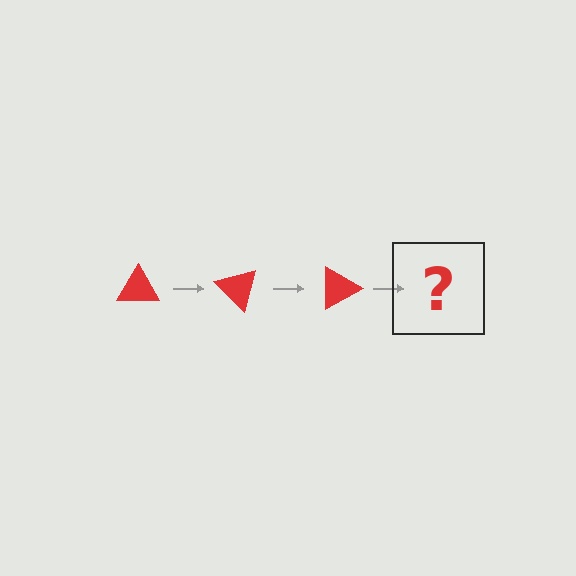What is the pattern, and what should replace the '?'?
The pattern is that the triangle rotates 45 degrees each step. The '?' should be a red triangle rotated 135 degrees.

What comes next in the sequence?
The next element should be a red triangle rotated 135 degrees.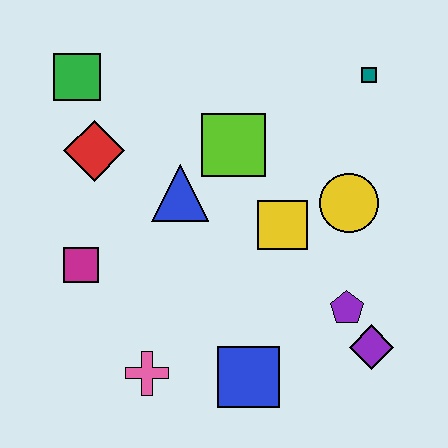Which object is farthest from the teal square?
The pink cross is farthest from the teal square.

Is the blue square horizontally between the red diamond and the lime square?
No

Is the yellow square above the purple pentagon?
Yes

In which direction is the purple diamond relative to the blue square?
The purple diamond is to the right of the blue square.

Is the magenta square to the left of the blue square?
Yes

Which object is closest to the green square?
The red diamond is closest to the green square.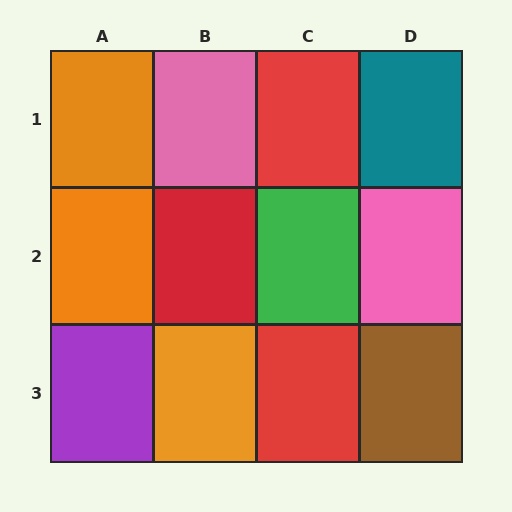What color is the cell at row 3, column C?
Red.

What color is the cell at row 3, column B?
Orange.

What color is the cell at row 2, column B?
Red.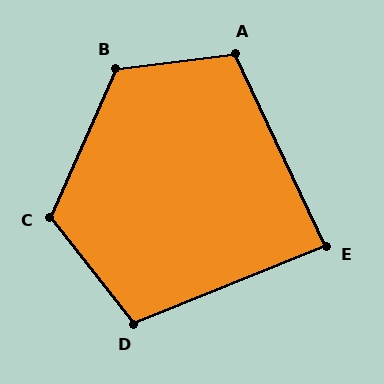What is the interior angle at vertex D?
Approximately 106 degrees (obtuse).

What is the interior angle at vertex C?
Approximately 118 degrees (obtuse).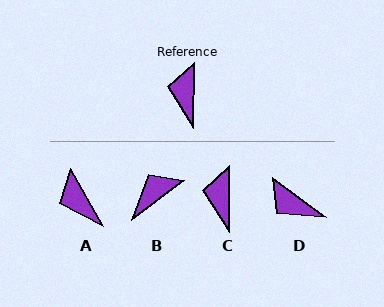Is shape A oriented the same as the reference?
No, it is off by about 30 degrees.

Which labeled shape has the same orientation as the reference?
C.